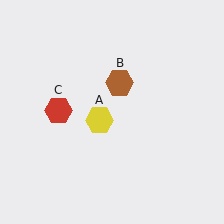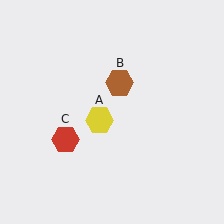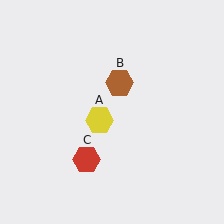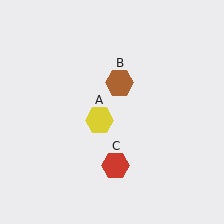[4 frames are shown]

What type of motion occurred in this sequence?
The red hexagon (object C) rotated counterclockwise around the center of the scene.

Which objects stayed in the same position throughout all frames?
Yellow hexagon (object A) and brown hexagon (object B) remained stationary.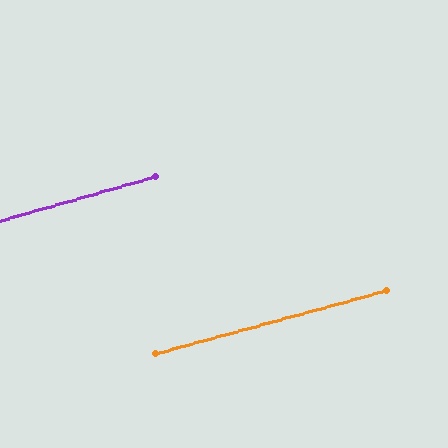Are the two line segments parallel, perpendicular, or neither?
Parallel — their directions differ by only 0.5°.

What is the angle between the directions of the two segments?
Approximately 1 degree.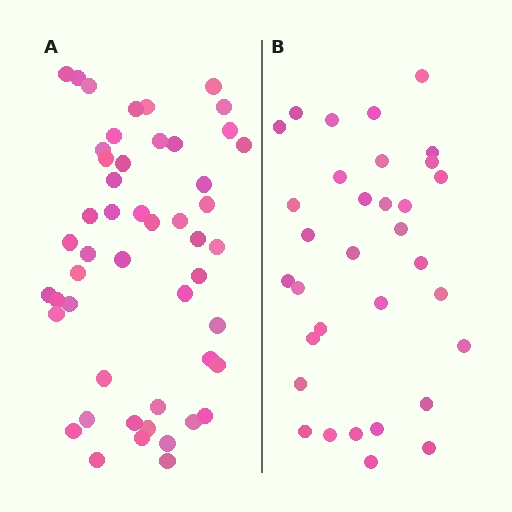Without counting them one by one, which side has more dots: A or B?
Region A (the left region) has more dots.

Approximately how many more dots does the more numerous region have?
Region A has approximately 15 more dots than region B.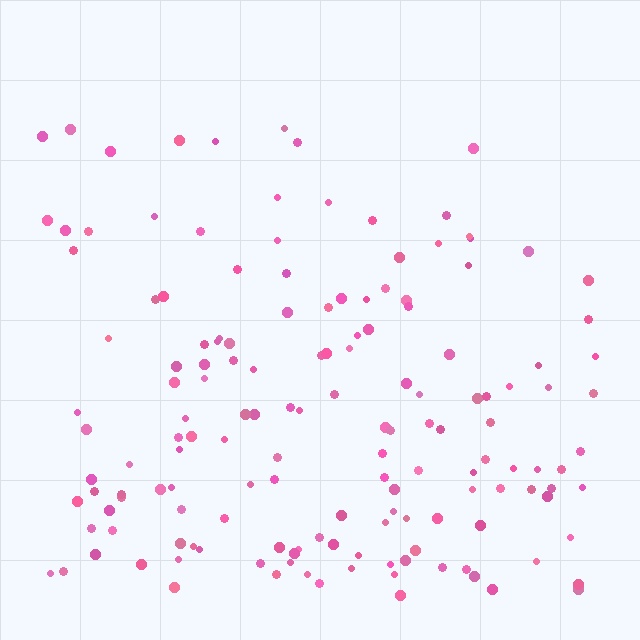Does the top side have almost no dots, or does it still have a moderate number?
Still a moderate number, just noticeably fewer than the bottom.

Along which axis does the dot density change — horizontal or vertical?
Vertical.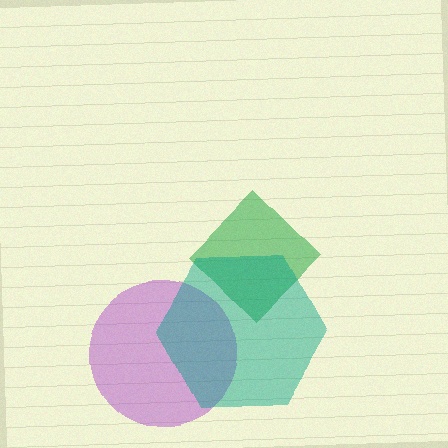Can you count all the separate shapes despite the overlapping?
Yes, there are 3 separate shapes.